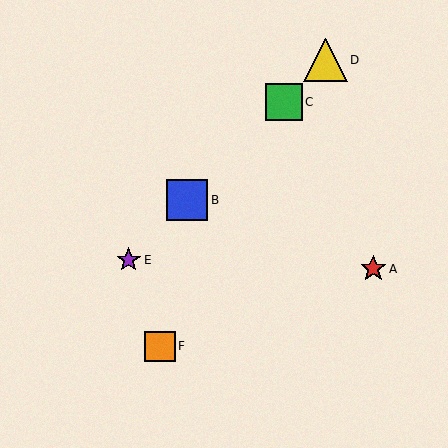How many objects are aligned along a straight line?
4 objects (B, C, D, E) are aligned along a straight line.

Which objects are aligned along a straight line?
Objects B, C, D, E are aligned along a straight line.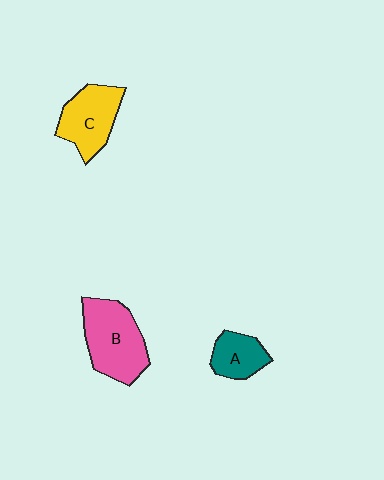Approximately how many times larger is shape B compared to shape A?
Approximately 2.0 times.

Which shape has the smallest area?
Shape A (teal).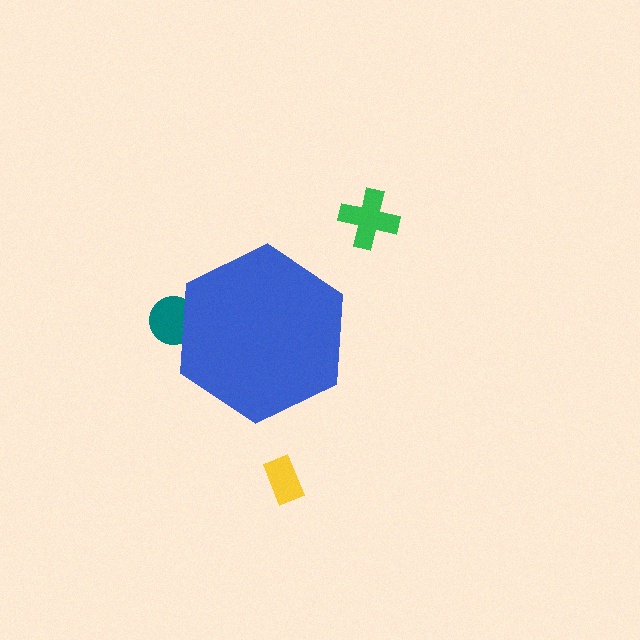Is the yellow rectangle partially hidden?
No, the yellow rectangle is fully visible.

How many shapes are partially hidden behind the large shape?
1 shape is partially hidden.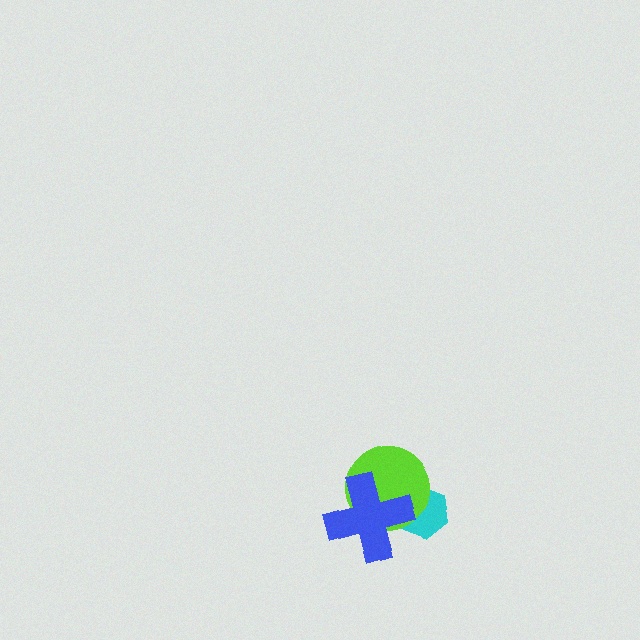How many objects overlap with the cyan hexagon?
2 objects overlap with the cyan hexagon.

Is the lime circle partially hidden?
Yes, it is partially covered by another shape.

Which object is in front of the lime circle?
The blue cross is in front of the lime circle.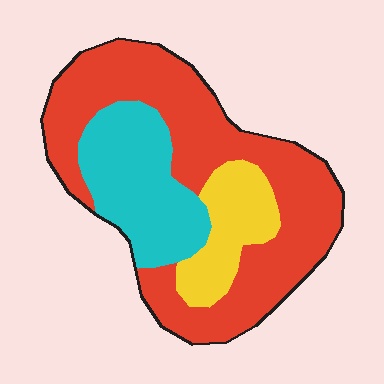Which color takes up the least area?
Yellow, at roughly 15%.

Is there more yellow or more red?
Red.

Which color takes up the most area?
Red, at roughly 60%.